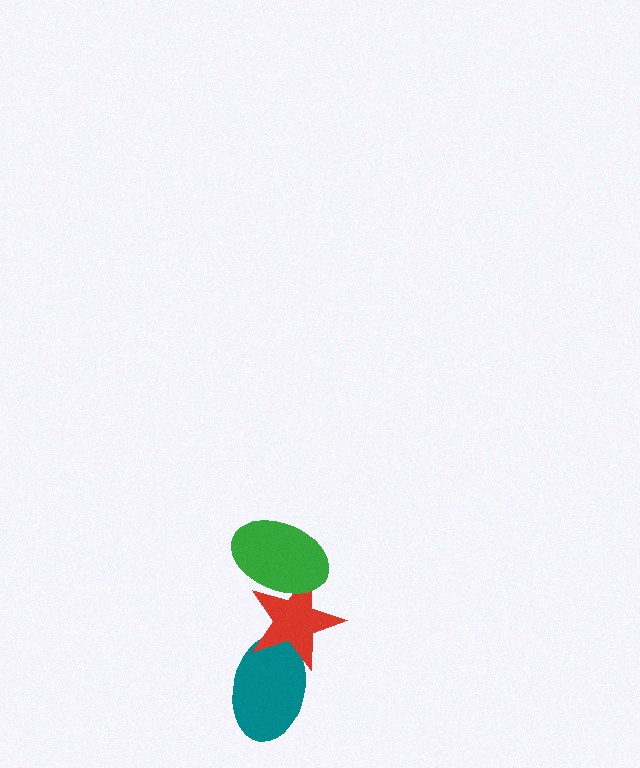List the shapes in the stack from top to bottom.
From top to bottom: the green ellipse, the red star, the teal ellipse.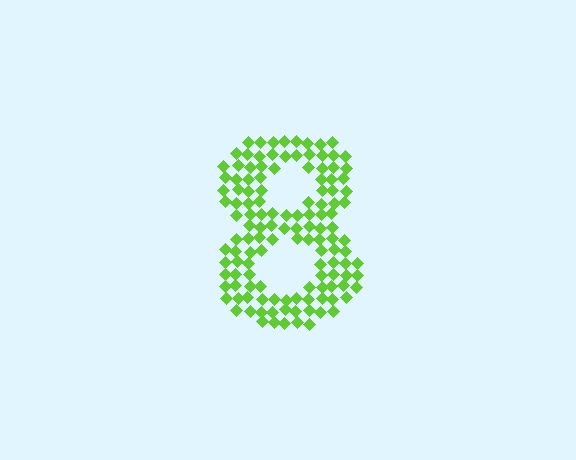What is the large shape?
The large shape is the digit 8.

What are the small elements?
The small elements are diamonds.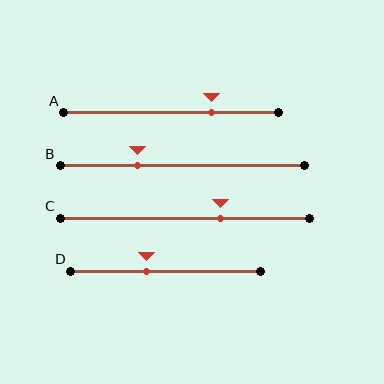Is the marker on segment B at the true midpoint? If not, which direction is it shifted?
No, the marker on segment B is shifted to the left by about 18% of the segment length.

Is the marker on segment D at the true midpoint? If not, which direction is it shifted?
No, the marker on segment D is shifted to the left by about 10% of the segment length.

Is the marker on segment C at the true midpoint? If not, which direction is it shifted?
No, the marker on segment C is shifted to the right by about 14% of the segment length.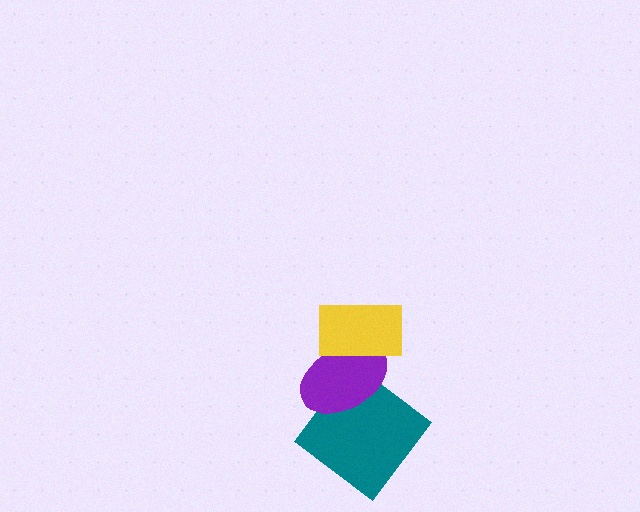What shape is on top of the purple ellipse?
The yellow rectangle is on top of the purple ellipse.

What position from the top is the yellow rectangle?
The yellow rectangle is 1st from the top.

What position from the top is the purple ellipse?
The purple ellipse is 2nd from the top.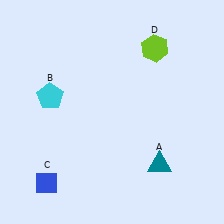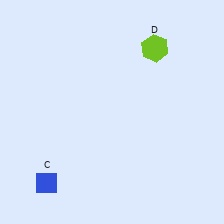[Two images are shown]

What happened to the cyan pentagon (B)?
The cyan pentagon (B) was removed in Image 2. It was in the top-left area of Image 1.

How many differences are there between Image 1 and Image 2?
There are 2 differences between the two images.